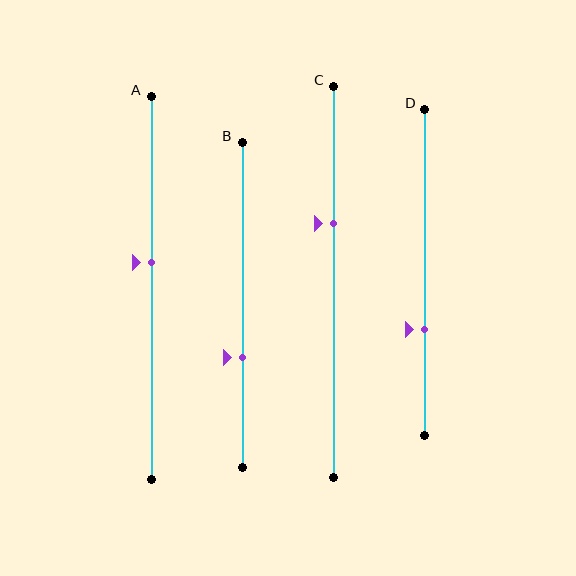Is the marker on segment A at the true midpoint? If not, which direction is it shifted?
No, the marker on segment A is shifted upward by about 7% of the segment length.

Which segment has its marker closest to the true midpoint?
Segment A has its marker closest to the true midpoint.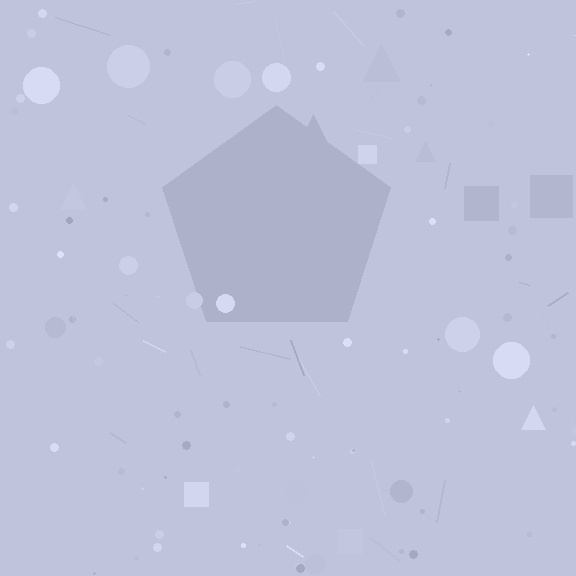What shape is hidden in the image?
A pentagon is hidden in the image.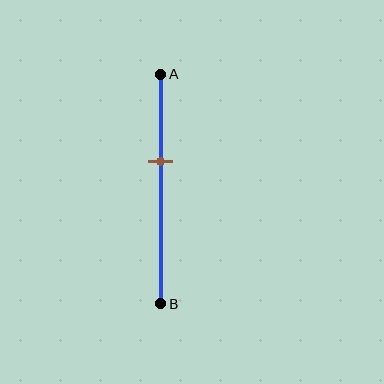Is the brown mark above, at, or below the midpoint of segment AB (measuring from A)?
The brown mark is above the midpoint of segment AB.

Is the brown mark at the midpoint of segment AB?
No, the mark is at about 40% from A, not at the 50% midpoint.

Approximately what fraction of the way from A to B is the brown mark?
The brown mark is approximately 40% of the way from A to B.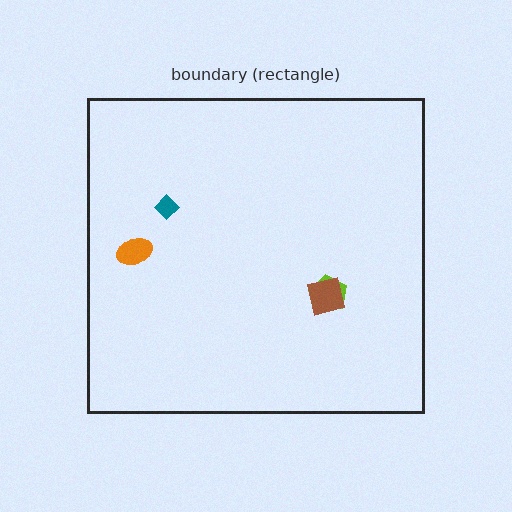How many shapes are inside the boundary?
4 inside, 0 outside.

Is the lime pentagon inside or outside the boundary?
Inside.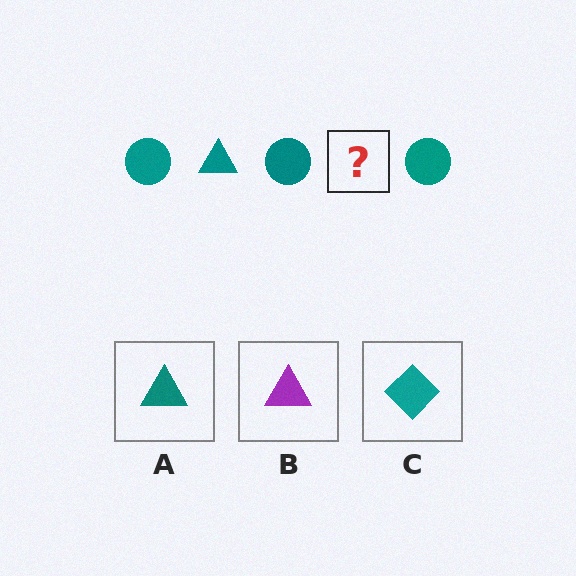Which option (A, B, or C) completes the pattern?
A.